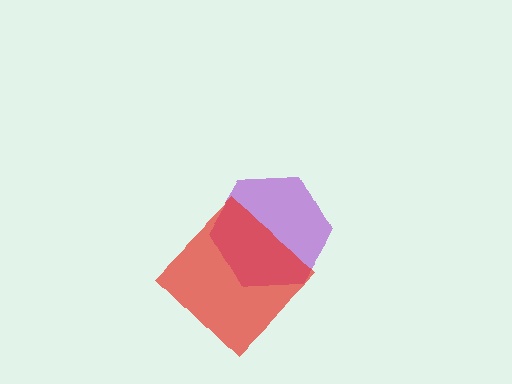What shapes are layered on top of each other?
The layered shapes are: a purple hexagon, a red diamond.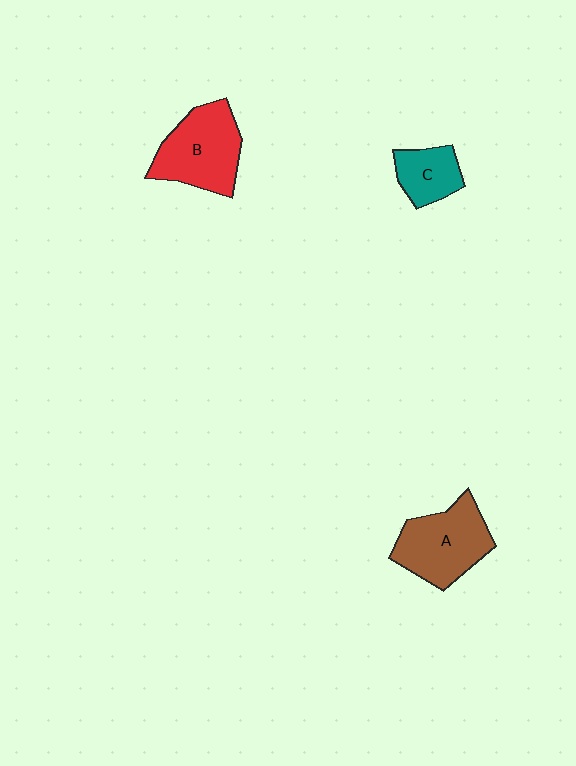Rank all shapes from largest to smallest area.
From largest to smallest: B (red), A (brown), C (teal).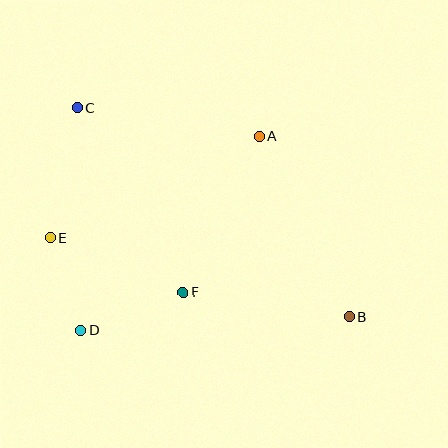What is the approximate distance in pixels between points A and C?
The distance between A and C is approximately 184 pixels.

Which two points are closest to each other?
Points D and E are closest to each other.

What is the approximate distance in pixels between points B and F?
The distance between B and F is approximately 168 pixels.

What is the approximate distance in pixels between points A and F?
The distance between A and F is approximately 174 pixels.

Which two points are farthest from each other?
Points B and C are farthest from each other.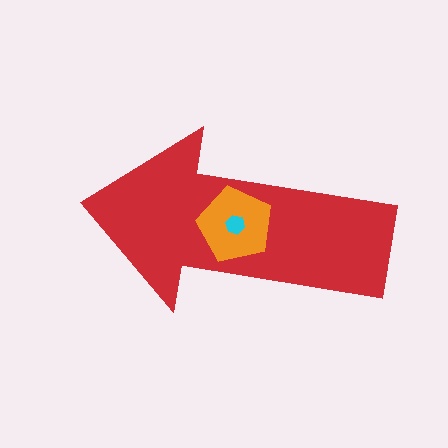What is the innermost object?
The cyan hexagon.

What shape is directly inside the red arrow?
The orange pentagon.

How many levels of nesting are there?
3.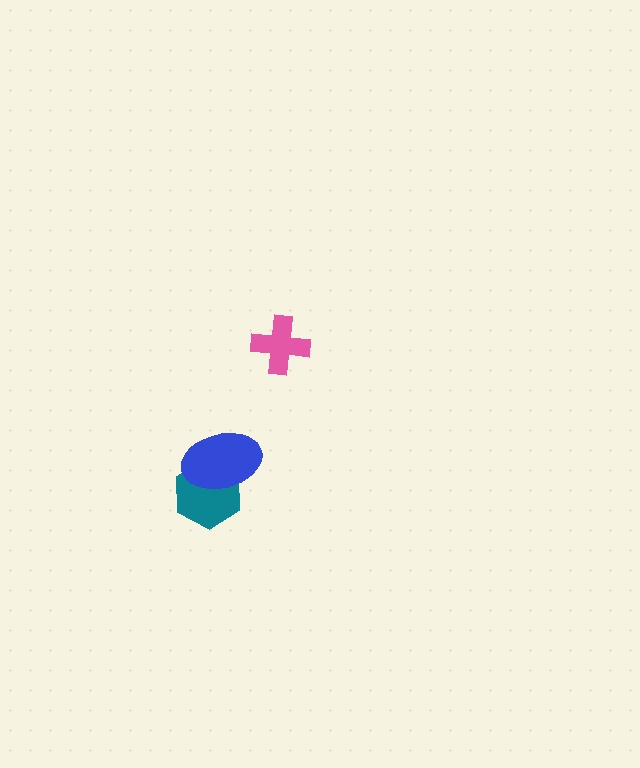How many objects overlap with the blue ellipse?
1 object overlaps with the blue ellipse.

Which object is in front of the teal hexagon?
The blue ellipse is in front of the teal hexagon.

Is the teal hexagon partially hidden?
Yes, it is partially covered by another shape.